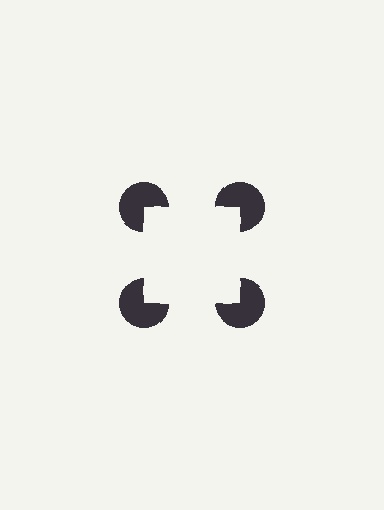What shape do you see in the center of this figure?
An illusory square — its edges are inferred from the aligned wedge cuts in the pac-man discs, not physically drawn.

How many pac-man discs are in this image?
There are 4 — one at each vertex of the illusory square.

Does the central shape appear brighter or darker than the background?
It typically appears slightly brighter than the background, even though no actual brightness change is drawn.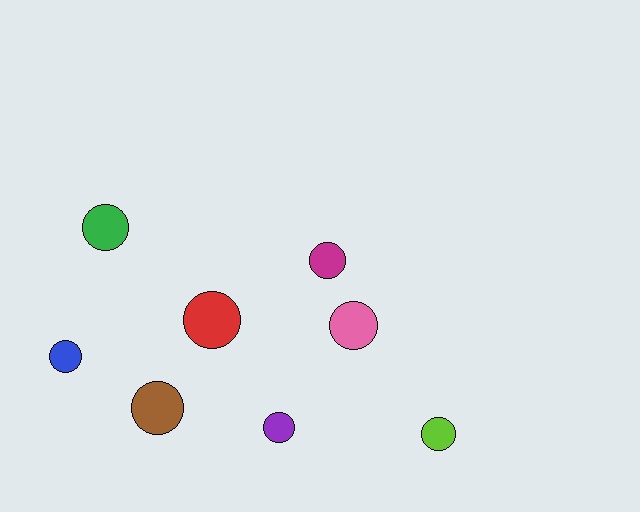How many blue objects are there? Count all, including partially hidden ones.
There is 1 blue object.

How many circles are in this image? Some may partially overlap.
There are 8 circles.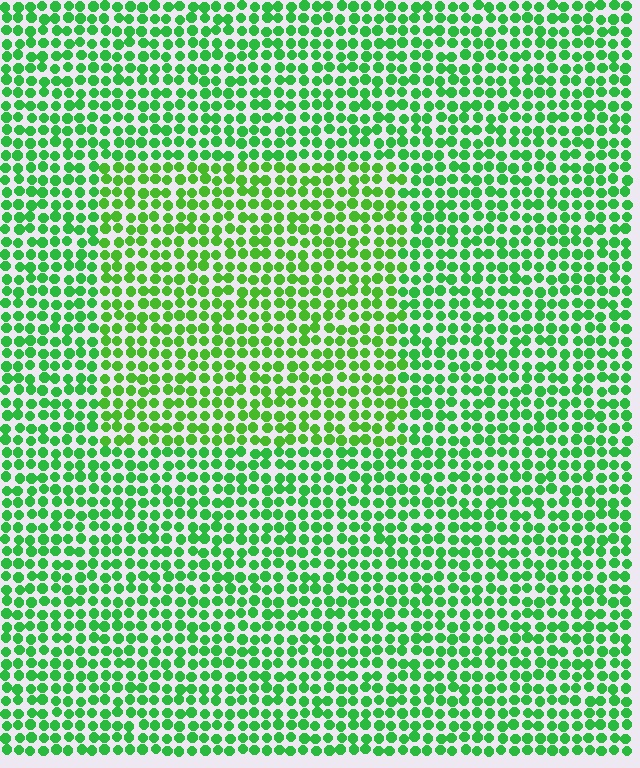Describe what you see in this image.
The image is filled with small green elements in a uniform arrangement. A rectangle-shaped region is visible where the elements are tinted to a slightly different hue, forming a subtle color boundary.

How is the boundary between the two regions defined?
The boundary is defined purely by a slight shift in hue (about 20 degrees). Spacing, size, and orientation are identical on both sides.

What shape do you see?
I see a rectangle.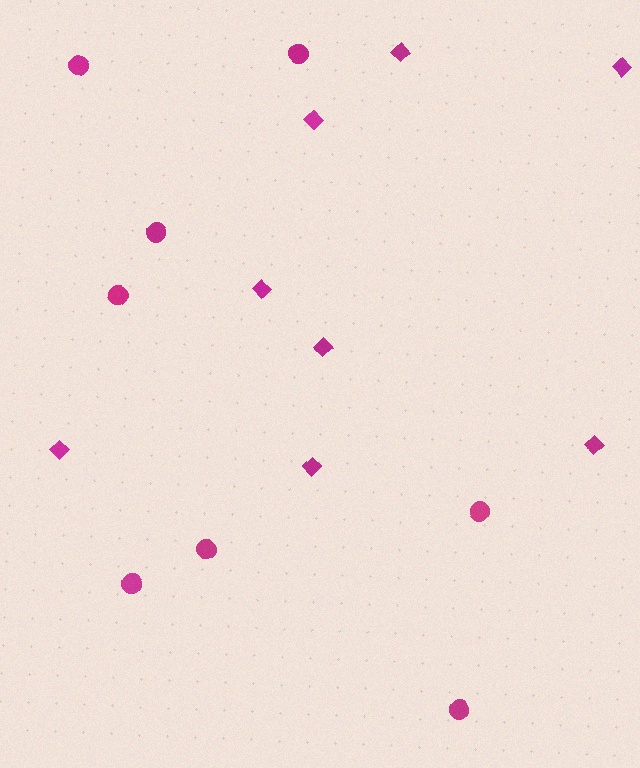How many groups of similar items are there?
There are 2 groups: one group of circles (8) and one group of diamonds (8).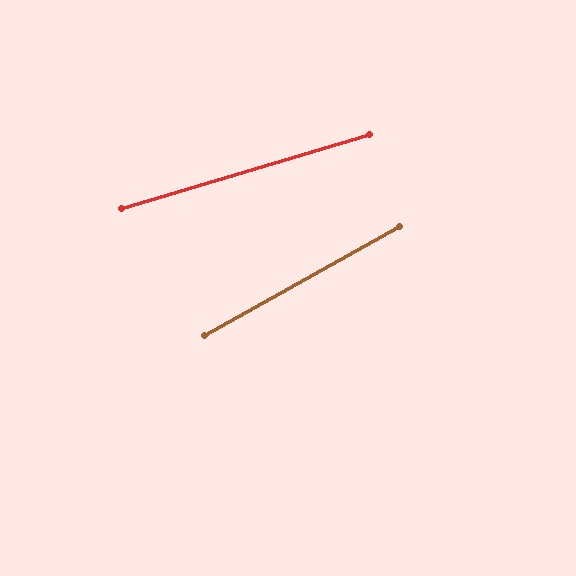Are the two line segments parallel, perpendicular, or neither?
Neither parallel nor perpendicular — they differ by about 12°.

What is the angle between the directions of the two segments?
Approximately 12 degrees.